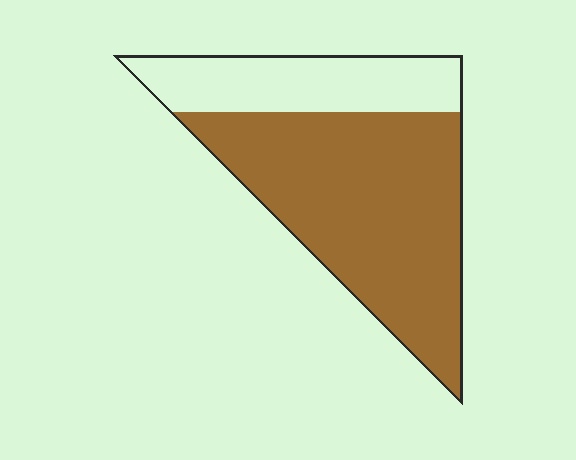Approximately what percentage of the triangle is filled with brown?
Approximately 70%.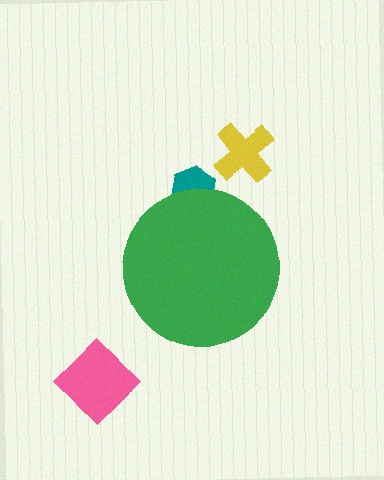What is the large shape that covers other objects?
A green circle.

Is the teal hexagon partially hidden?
Yes, the teal hexagon is partially hidden behind the green circle.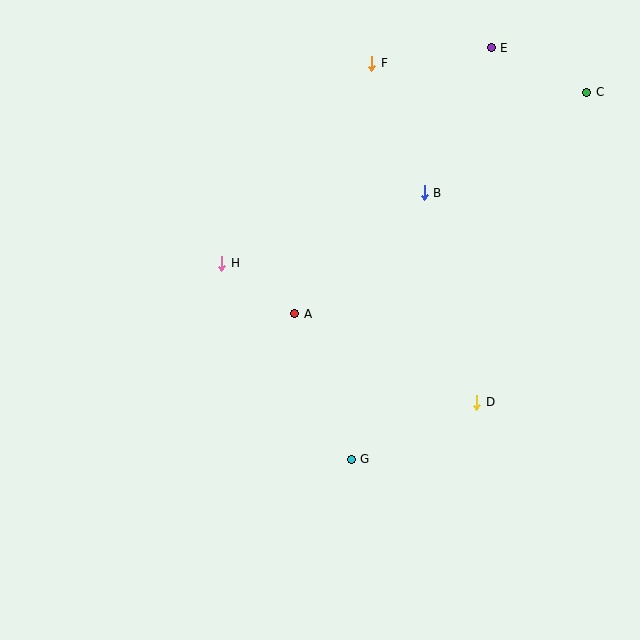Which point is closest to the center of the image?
Point A at (295, 314) is closest to the center.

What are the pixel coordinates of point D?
Point D is at (477, 402).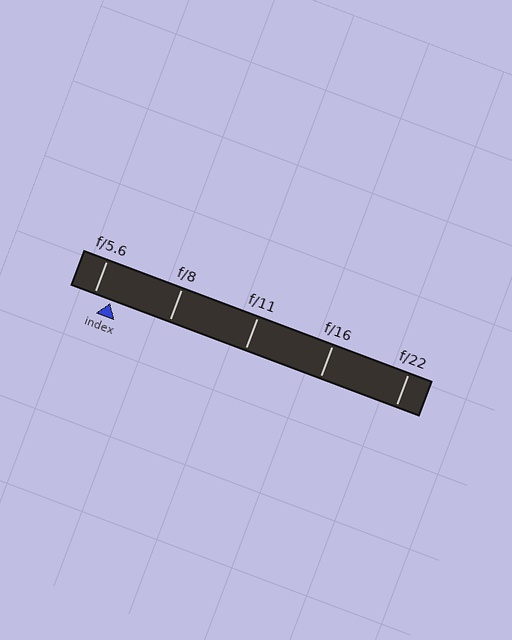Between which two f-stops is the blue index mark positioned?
The index mark is between f/5.6 and f/8.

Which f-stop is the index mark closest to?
The index mark is closest to f/5.6.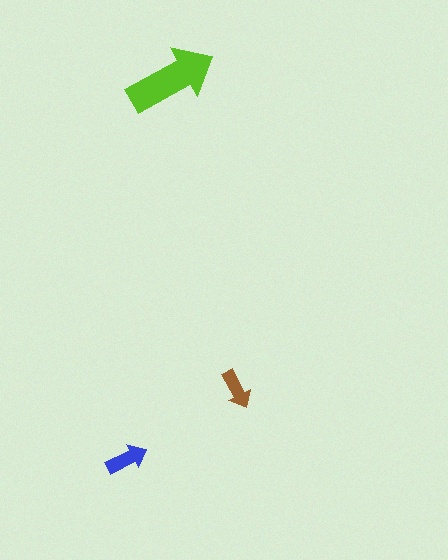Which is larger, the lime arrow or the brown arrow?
The lime one.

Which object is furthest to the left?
The blue arrow is leftmost.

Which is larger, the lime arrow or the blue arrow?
The lime one.